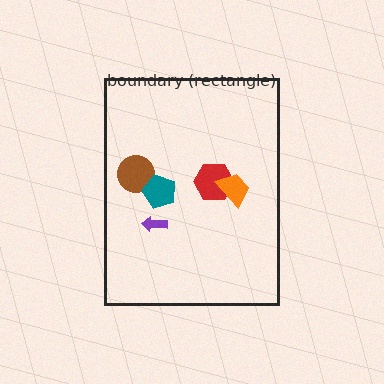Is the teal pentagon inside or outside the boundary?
Inside.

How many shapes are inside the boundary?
5 inside, 0 outside.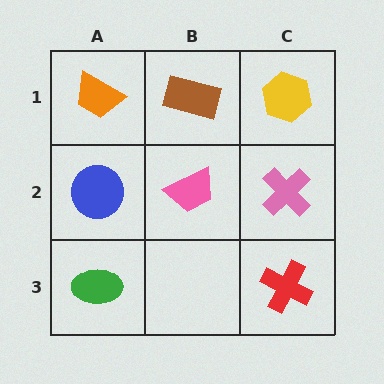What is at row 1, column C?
A yellow hexagon.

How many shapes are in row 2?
3 shapes.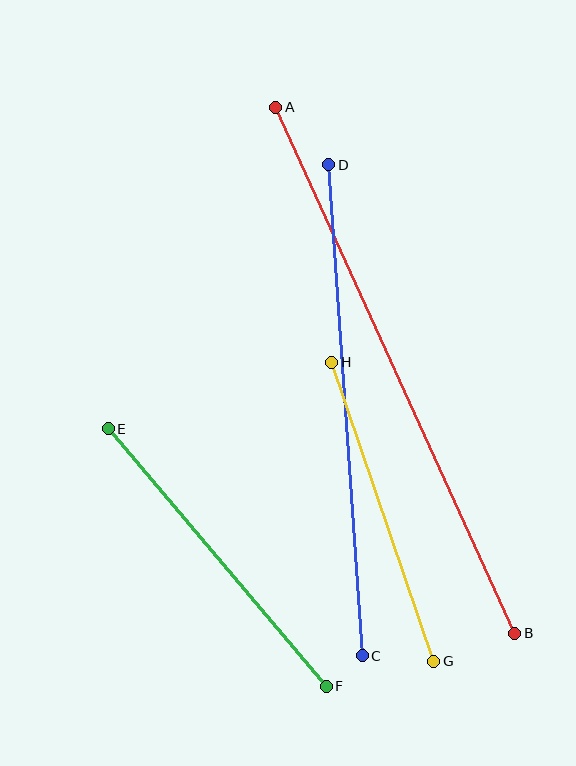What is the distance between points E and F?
The distance is approximately 338 pixels.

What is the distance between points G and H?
The distance is approximately 316 pixels.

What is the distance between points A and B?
The distance is approximately 578 pixels.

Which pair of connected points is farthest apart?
Points A and B are farthest apart.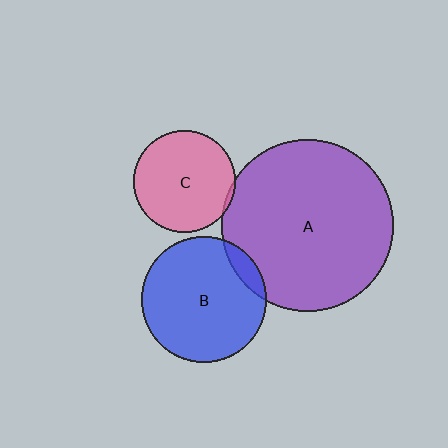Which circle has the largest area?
Circle A (purple).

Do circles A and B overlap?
Yes.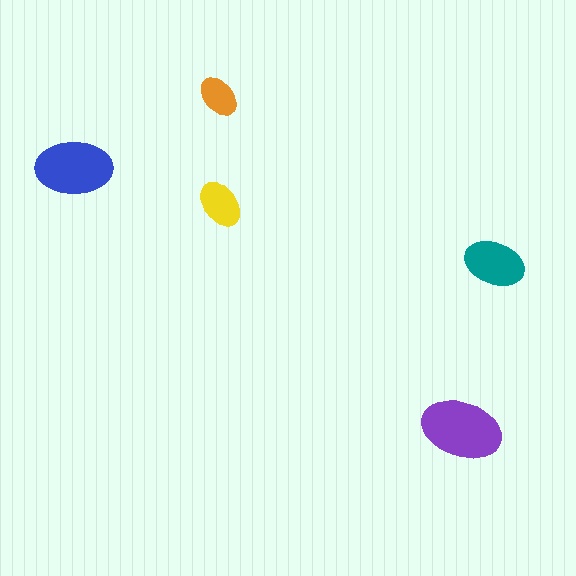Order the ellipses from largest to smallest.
the purple one, the blue one, the teal one, the yellow one, the orange one.